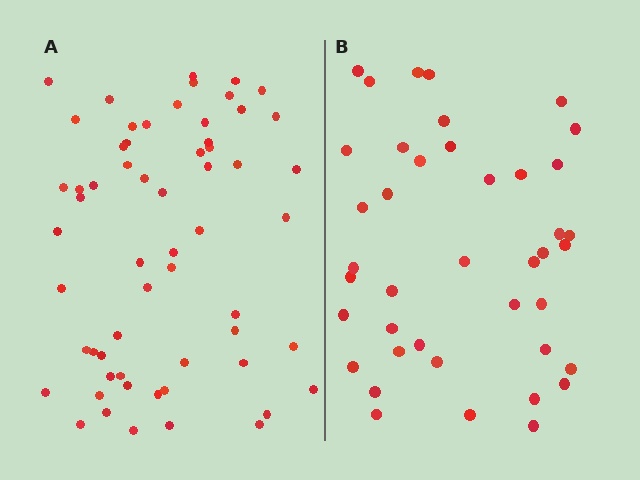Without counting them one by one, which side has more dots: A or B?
Region A (the left region) has more dots.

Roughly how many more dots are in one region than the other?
Region A has approximately 20 more dots than region B.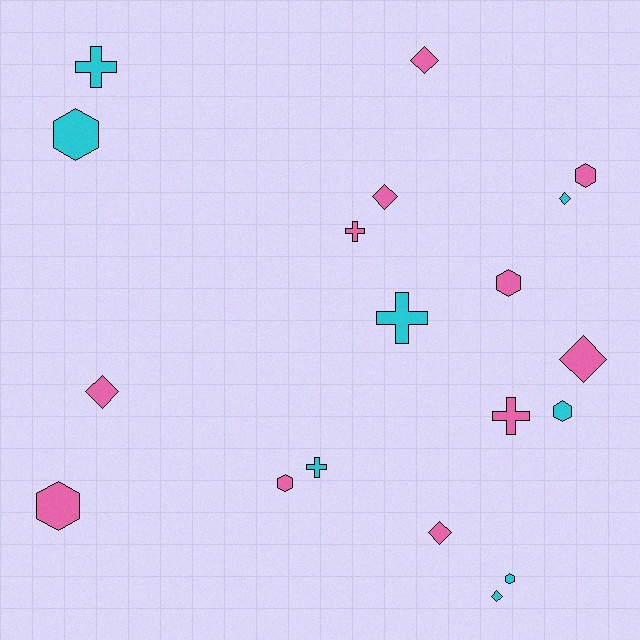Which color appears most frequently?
Pink, with 11 objects.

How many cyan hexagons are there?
There are 3 cyan hexagons.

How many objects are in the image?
There are 19 objects.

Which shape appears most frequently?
Hexagon, with 7 objects.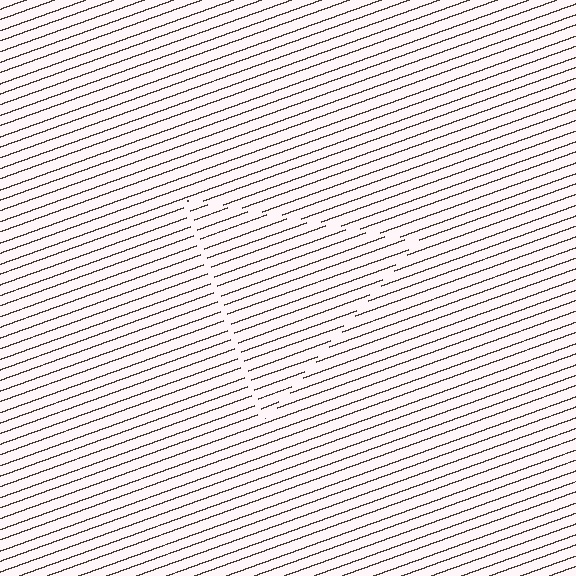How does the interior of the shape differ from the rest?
The interior of the shape contains the same grating, shifted by half a period — the contour is defined by the phase discontinuity where line-ends from the inner and outer gratings abut.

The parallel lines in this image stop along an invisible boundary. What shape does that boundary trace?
An illusory triangle. The interior of the shape contains the same grating, shifted by half a period — the contour is defined by the phase discontinuity where line-ends from the inner and outer gratings abut.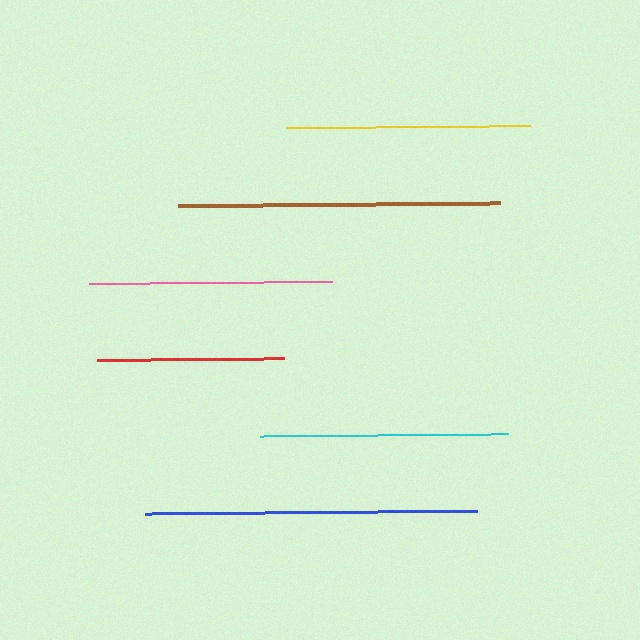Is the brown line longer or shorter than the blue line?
The blue line is longer than the brown line.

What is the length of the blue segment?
The blue segment is approximately 332 pixels long.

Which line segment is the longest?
The blue line is the longest at approximately 332 pixels.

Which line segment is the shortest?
The red line is the shortest at approximately 188 pixels.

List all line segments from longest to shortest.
From longest to shortest: blue, brown, cyan, yellow, pink, red.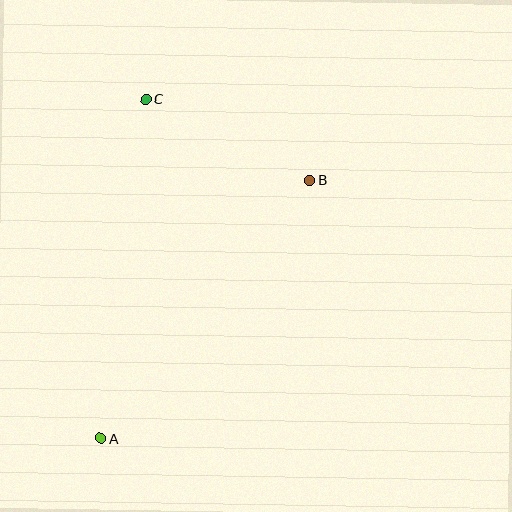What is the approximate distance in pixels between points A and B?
The distance between A and B is approximately 333 pixels.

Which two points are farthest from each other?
Points A and C are farthest from each other.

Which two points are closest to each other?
Points B and C are closest to each other.